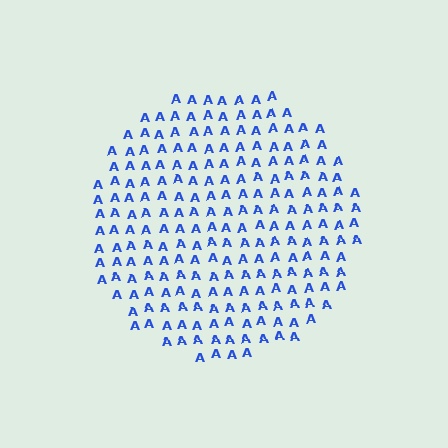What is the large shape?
The large shape is a circle.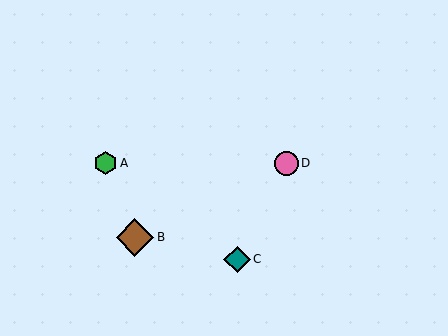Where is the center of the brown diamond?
The center of the brown diamond is at (135, 237).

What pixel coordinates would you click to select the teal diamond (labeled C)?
Click at (237, 259) to select the teal diamond C.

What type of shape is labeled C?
Shape C is a teal diamond.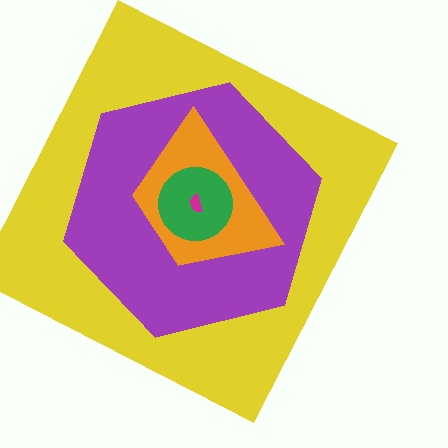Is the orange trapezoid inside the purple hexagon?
Yes.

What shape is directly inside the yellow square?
The purple hexagon.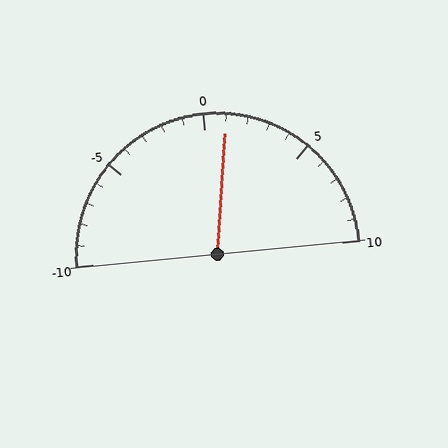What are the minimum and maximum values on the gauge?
The gauge ranges from -10 to 10.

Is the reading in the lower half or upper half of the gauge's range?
The reading is in the upper half of the range (-10 to 10).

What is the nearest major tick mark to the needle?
The nearest major tick mark is 0.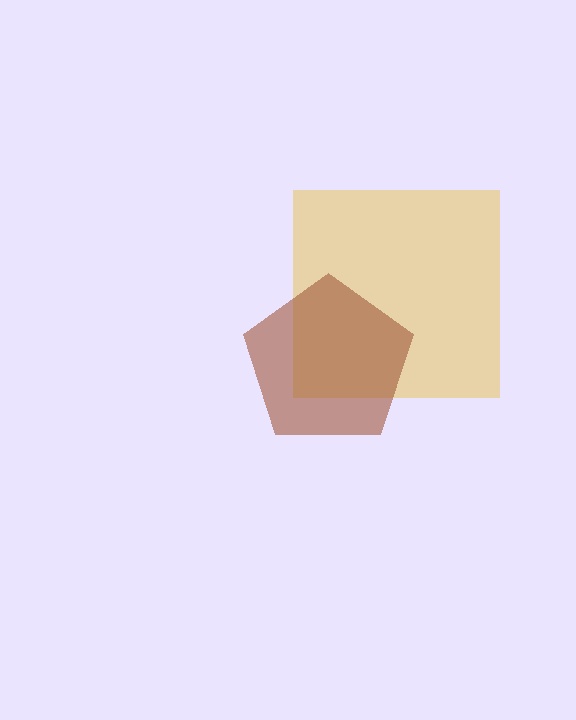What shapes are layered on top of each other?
The layered shapes are: a yellow square, a brown pentagon.